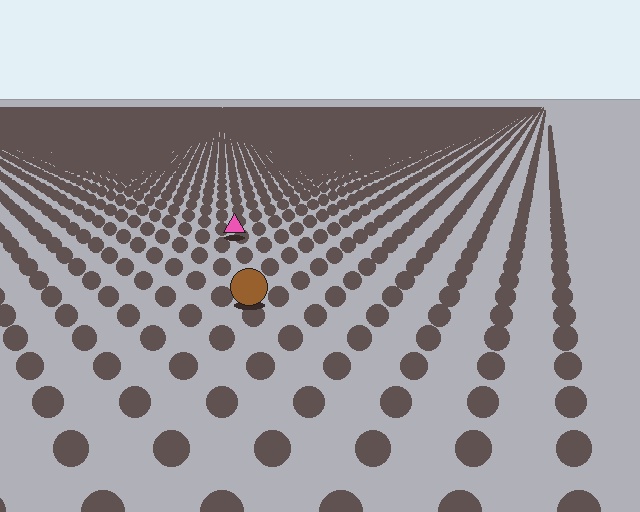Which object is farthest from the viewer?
The pink triangle is farthest from the viewer. It appears smaller and the ground texture around it is denser.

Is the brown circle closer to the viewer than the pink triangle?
Yes. The brown circle is closer — you can tell from the texture gradient: the ground texture is coarser near it.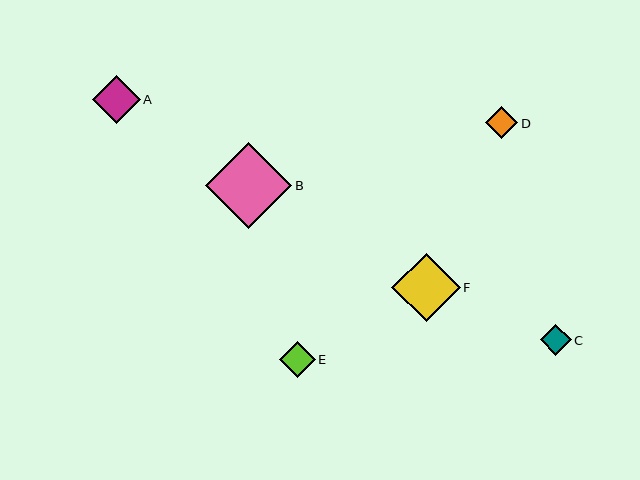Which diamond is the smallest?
Diamond C is the smallest with a size of approximately 31 pixels.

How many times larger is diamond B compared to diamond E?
Diamond B is approximately 2.4 times the size of diamond E.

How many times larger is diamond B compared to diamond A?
Diamond B is approximately 1.8 times the size of diamond A.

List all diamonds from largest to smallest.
From largest to smallest: B, F, A, E, D, C.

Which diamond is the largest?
Diamond B is the largest with a size of approximately 87 pixels.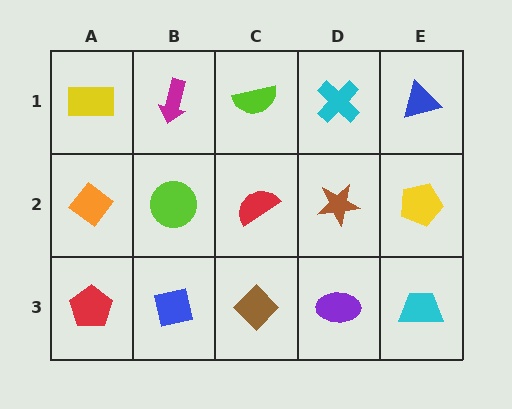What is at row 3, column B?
A blue square.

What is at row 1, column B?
A magenta arrow.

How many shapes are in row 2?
5 shapes.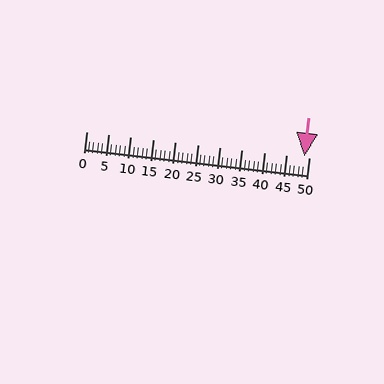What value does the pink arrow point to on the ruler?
The pink arrow points to approximately 49.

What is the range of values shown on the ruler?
The ruler shows values from 0 to 50.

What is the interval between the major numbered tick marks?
The major tick marks are spaced 5 units apart.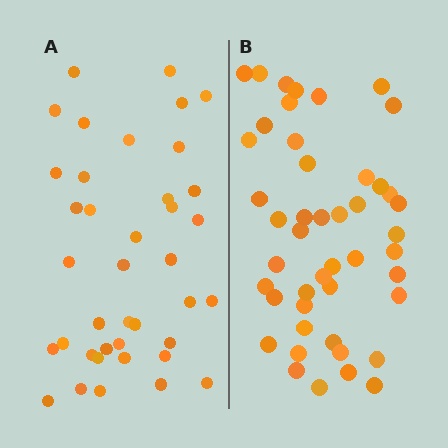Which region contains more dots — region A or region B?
Region B (the right region) has more dots.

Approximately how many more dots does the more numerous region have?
Region B has roughly 8 or so more dots than region A.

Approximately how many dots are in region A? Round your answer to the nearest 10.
About 40 dots. (The exact count is 39, which rounds to 40.)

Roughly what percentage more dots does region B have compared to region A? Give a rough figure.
About 20% more.